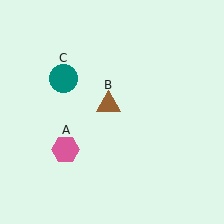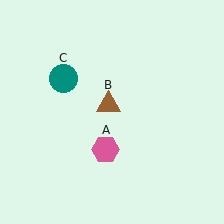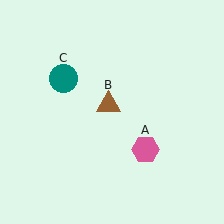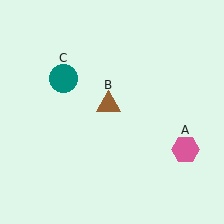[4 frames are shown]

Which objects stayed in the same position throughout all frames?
Brown triangle (object B) and teal circle (object C) remained stationary.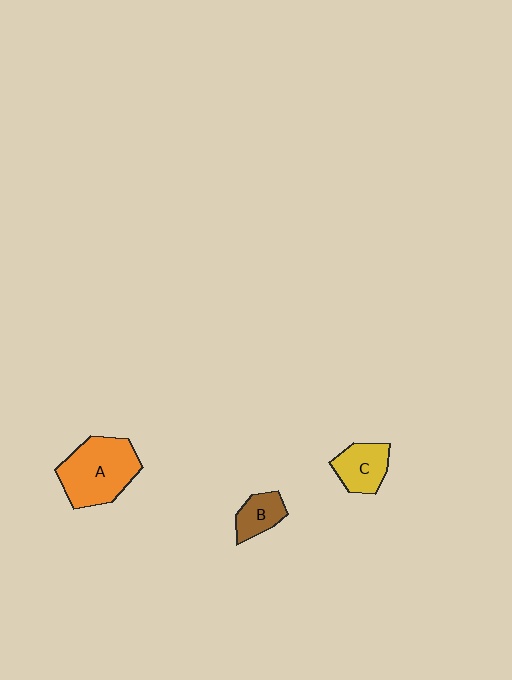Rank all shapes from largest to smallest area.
From largest to smallest: A (orange), C (yellow), B (brown).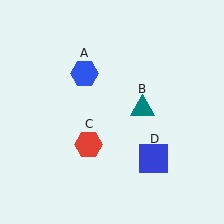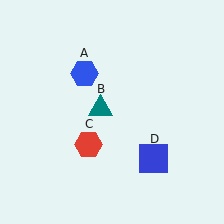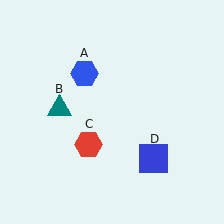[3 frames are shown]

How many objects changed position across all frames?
1 object changed position: teal triangle (object B).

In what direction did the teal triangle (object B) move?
The teal triangle (object B) moved left.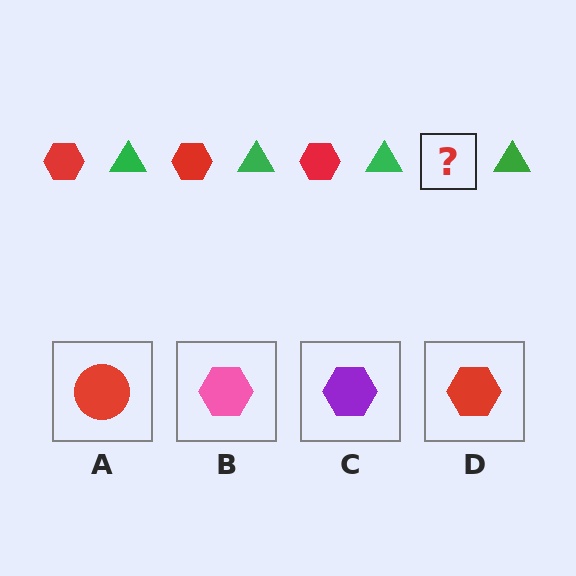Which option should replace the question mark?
Option D.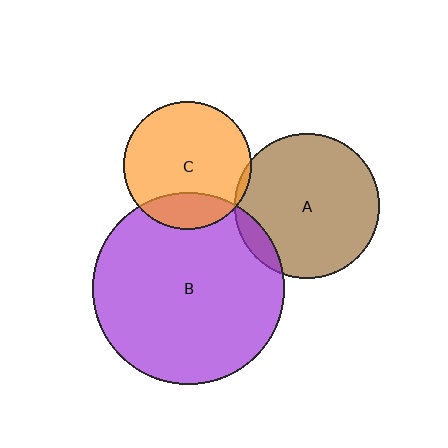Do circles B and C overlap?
Yes.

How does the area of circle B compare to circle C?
Approximately 2.2 times.